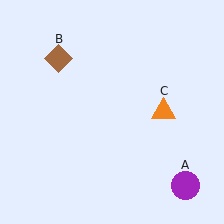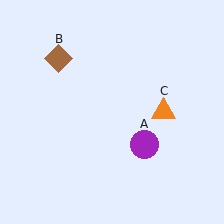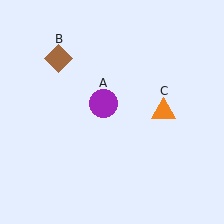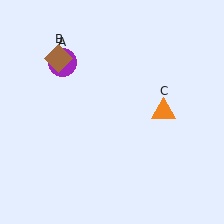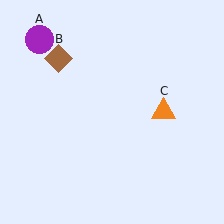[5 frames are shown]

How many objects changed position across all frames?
1 object changed position: purple circle (object A).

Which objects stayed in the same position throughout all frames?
Brown diamond (object B) and orange triangle (object C) remained stationary.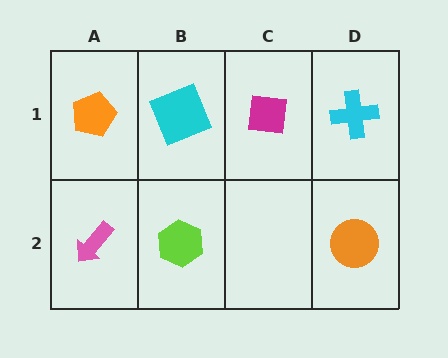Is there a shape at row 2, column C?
No, that cell is empty.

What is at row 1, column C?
A magenta square.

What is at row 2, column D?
An orange circle.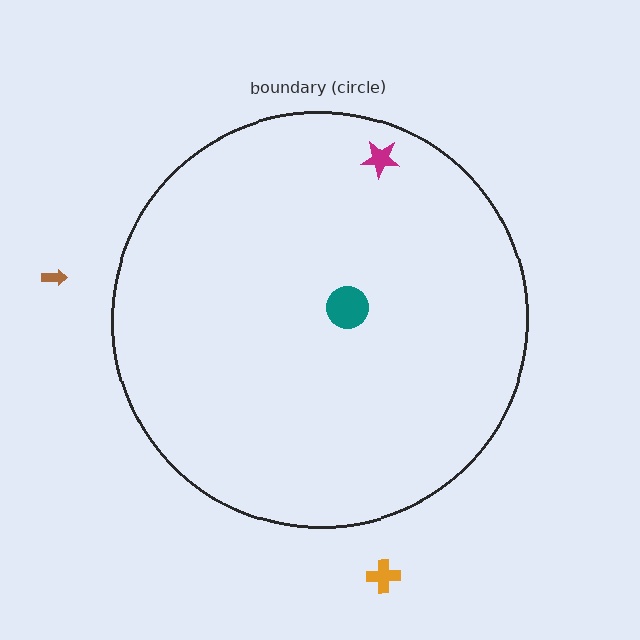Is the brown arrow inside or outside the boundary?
Outside.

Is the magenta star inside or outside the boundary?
Inside.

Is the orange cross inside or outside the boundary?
Outside.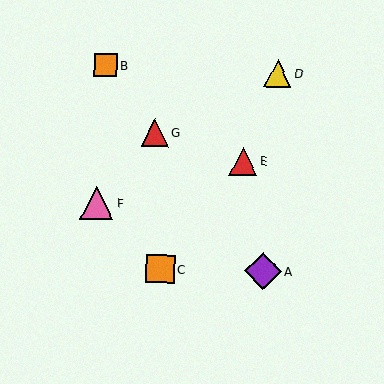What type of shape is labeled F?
Shape F is a pink triangle.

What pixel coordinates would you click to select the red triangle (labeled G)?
Click at (155, 133) to select the red triangle G.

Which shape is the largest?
The purple diamond (labeled A) is the largest.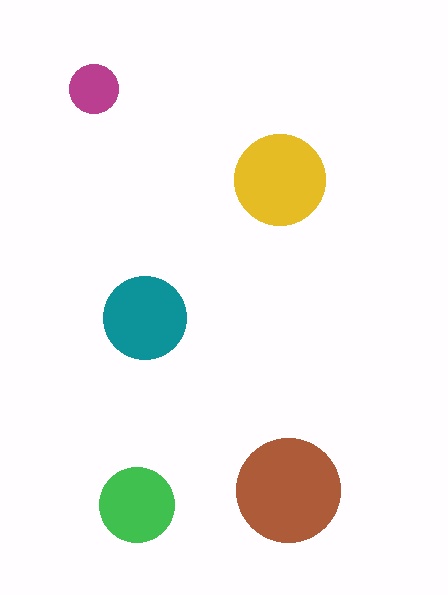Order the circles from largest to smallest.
the brown one, the yellow one, the teal one, the green one, the magenta one.